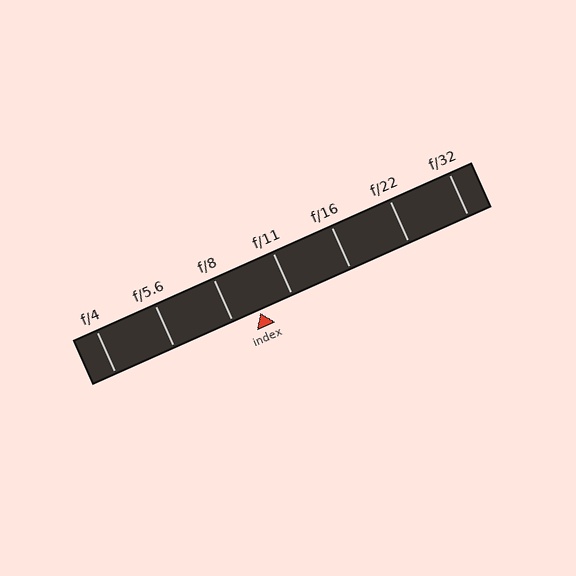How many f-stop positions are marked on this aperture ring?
There are 7 f-stop positions marked.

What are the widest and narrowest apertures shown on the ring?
The widest aperture shown is f/4 and the narrowest is f/32.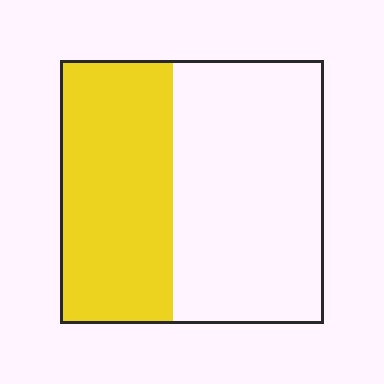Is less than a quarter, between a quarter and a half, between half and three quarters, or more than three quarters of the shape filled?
Between a quarter and a half.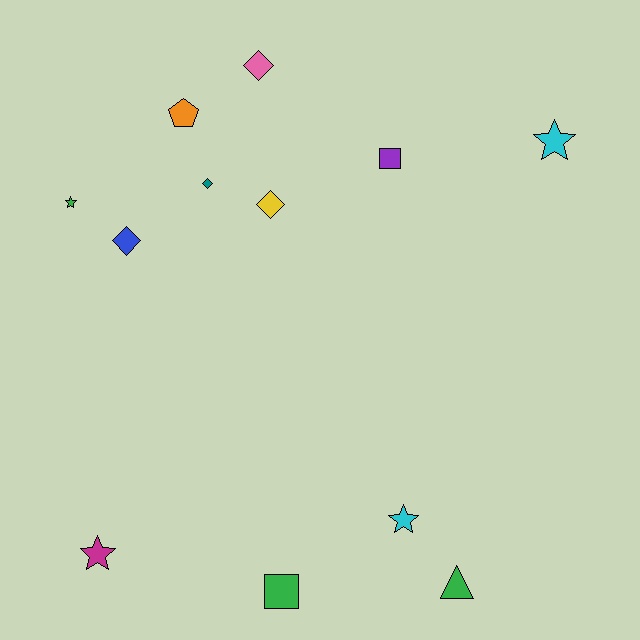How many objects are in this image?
There are 12 objects.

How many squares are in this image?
There are 2 squares.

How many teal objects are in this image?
There is 1 teal object.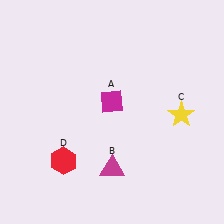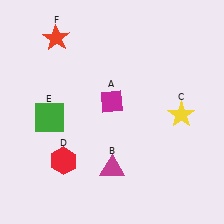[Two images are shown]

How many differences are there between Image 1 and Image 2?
There are 2 differences between the two images.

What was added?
A green square (E), a red star (F) were added in Image 2.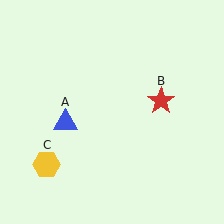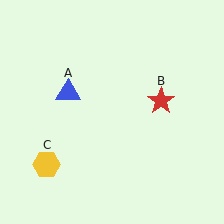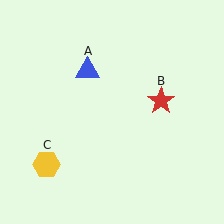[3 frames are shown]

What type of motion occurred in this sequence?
The blue triangle (object A) rotated clockwise around the center of the scene.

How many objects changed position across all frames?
1 object changed position: blue triangle (object A).